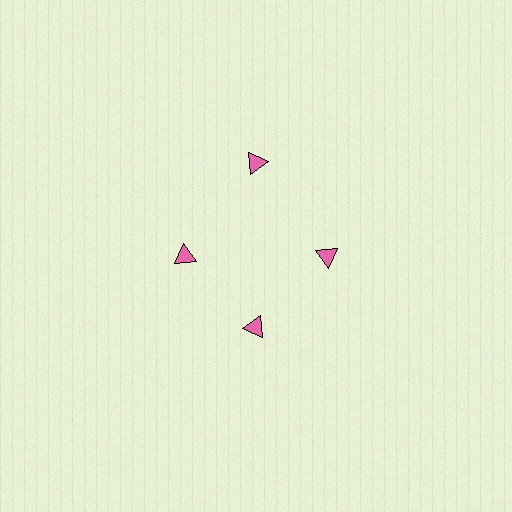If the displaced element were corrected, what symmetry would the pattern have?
It would have 4-fold rotational symmetry — the pattern would map onto itself every 90 degrees.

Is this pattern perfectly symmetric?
No. The 4 pink triangles are arranged in a ring, but one element near the 12 o'clock position is pushed outward from the center, breaking the 4-fold rotational symmetry.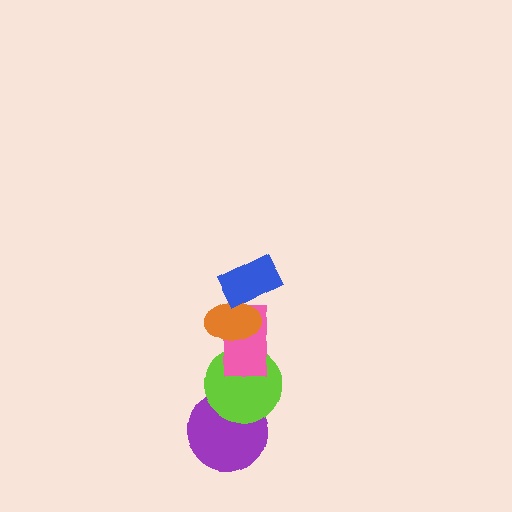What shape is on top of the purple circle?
The lime circle is on top of the purple circle.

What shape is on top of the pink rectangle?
The orange ellipse is on top of the pink rectangle.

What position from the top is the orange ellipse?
The orange ellipse is 2nd from the top.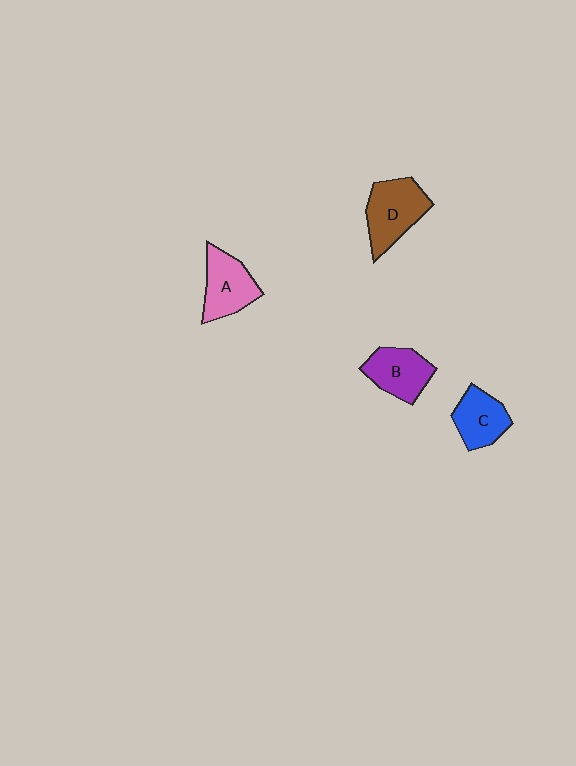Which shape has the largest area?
Shape D (brown).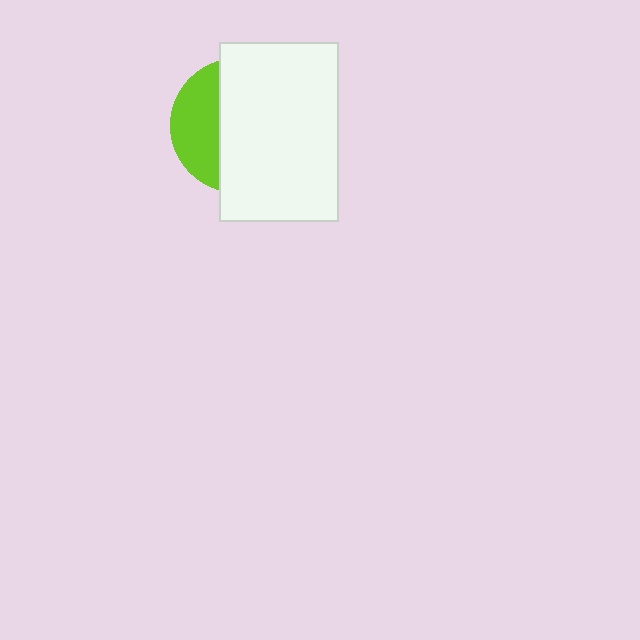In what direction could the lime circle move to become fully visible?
The lime circle could move left. That would shift it out from behind the white rectangle entirely.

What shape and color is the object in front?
The object in front is a white rectangle.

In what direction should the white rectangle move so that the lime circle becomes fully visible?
The white rectangle should move right. That is the shortest direction to clear the overlap and leave the lime circle fully visible.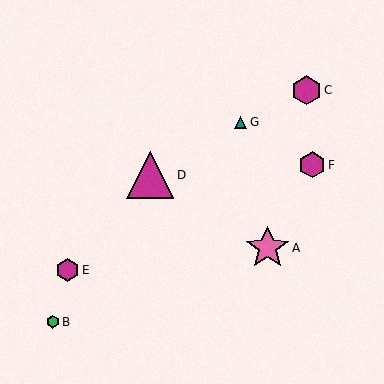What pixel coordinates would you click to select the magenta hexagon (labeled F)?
Click at (312, 165) to select the magenta hexagon F.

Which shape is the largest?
The magenta triangle (labeled D) is the largest.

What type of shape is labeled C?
Shape C is a magenta hexagon.